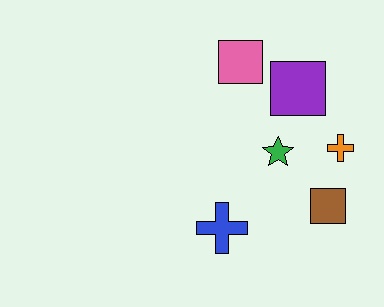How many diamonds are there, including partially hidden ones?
There are no diamonds.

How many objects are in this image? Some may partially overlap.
There are 6 objects.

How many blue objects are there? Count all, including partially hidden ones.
There is 1 blue object.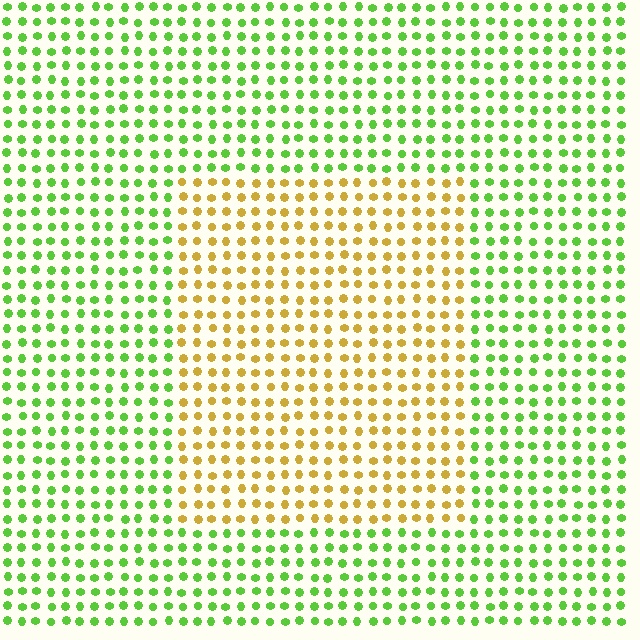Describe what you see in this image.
The image is filled with small lime elements in a uniform arrangement. A rectangle-shaped region is visible where the elements are tinted to a slightly different hue, forming a subtle color boundary.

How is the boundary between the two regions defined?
The boundary is defined purely by a slight shift in hue (about 61 degrees). Spacing, size, and orientation are identical on both sides.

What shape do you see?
I see a rectangle.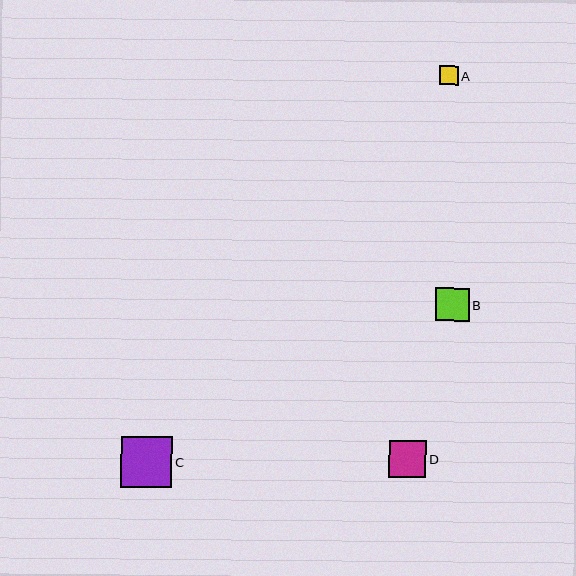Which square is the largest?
Square C is the largest with a size of approximately 51 pixels.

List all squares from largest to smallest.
From largest to smallest: C, D, B, A.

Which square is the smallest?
Square A is the smallest with a size of approximately 19 pixels.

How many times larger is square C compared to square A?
Square C is approximately 2.8 times the size of square A.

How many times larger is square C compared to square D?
Square C is approximately 1.4 times the size of square D.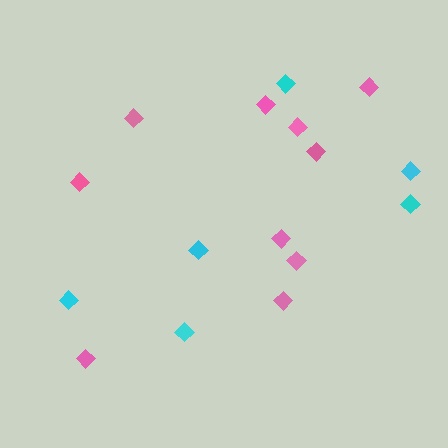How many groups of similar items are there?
There are 2 groups: one group of cyan diamonds (6) and one group of pink diamonds (10).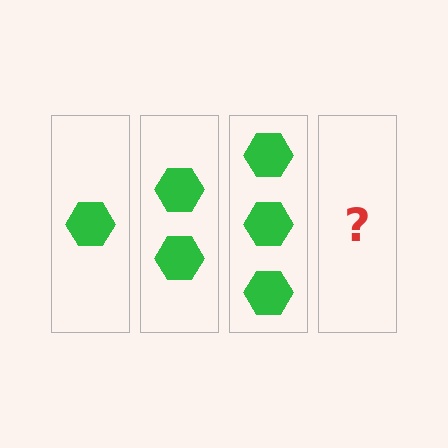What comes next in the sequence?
The next element should be 4 hexagons.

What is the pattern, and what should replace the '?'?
The pattern is that each step adds one more hexagon. The '?' should be 4 hexagons.